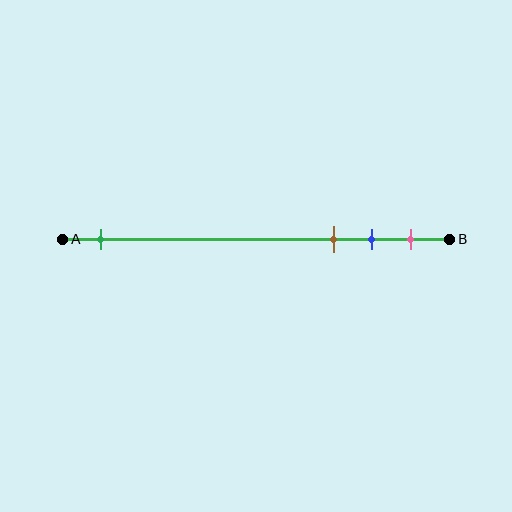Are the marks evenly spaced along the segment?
No, the marks are not evenly spaced.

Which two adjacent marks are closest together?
The blue and pink marks are the closest adjacent pair.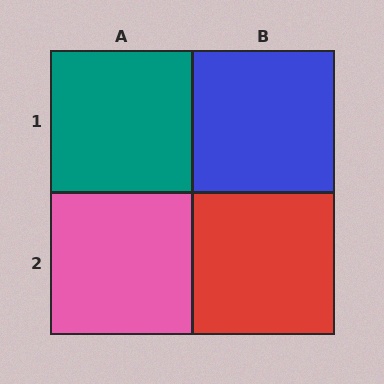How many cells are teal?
1 cell is teal.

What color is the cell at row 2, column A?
Pink.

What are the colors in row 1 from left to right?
Teal, blue.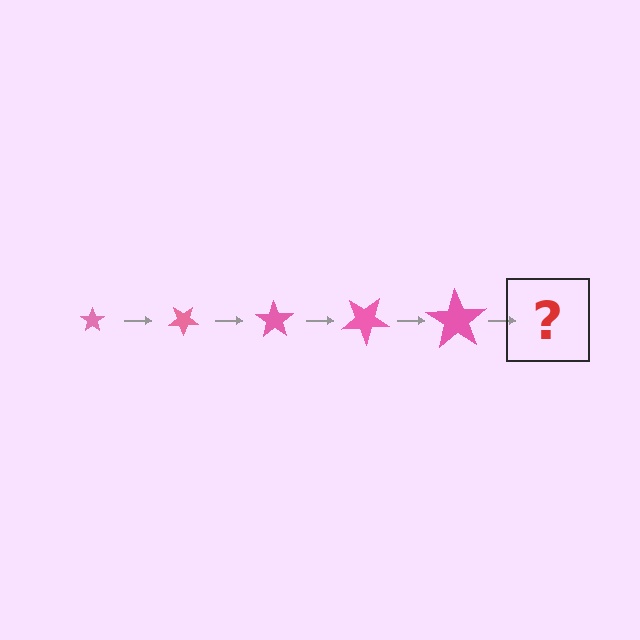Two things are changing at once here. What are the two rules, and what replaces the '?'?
The two rules are that the star grows larger each step and it rotates 35 degrees each step. The '?' should be a star, larger than the previous one and rotated 175 degrees from the start.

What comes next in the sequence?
The next element should be a star, larger than the previous one and rotated 175 degrees from the start.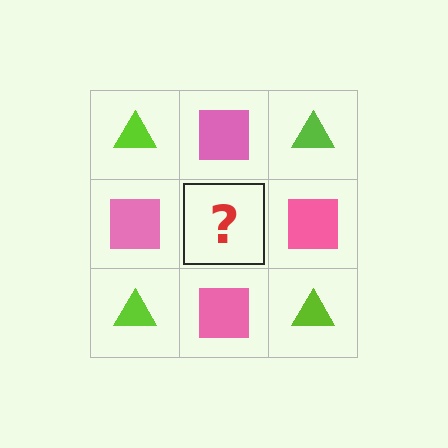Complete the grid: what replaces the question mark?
The question mark should be replaced with a lime triangle.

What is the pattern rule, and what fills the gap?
The rule is that it alternates lime triangle and pink square in a checkerboard pattern. The gap should be filled with a lime triangle.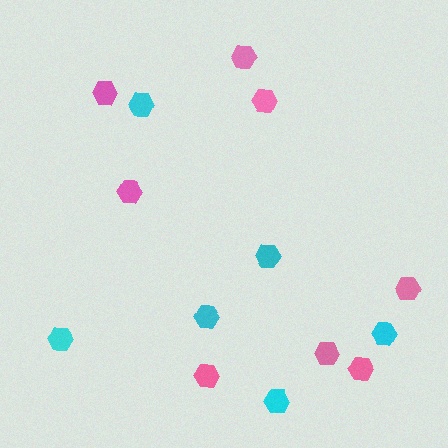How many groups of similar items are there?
There are 2 groups: one group of pink hexagons (8) and one group of cyan hexagons (6).